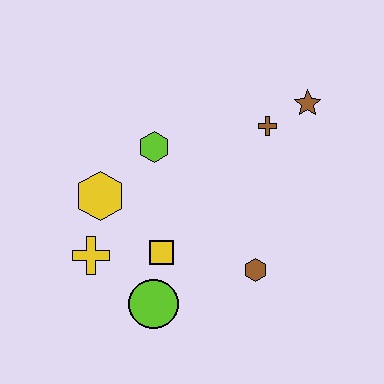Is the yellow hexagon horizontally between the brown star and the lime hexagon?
No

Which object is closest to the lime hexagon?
The yellow hexagon is closest to the lime hexagon.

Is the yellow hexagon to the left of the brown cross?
Yes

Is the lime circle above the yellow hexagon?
No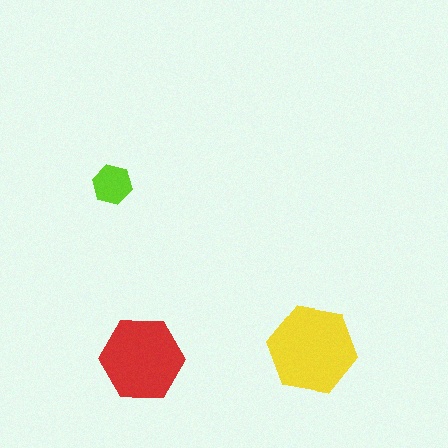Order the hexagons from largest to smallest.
the yellow one, the red one, the lime one.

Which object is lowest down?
The red hexagon is bottommost.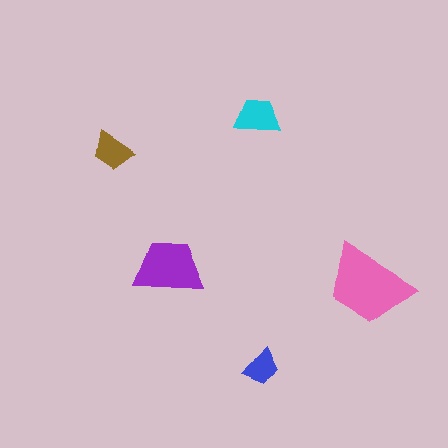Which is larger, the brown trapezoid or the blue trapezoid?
The brown one.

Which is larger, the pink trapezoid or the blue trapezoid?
The pink one.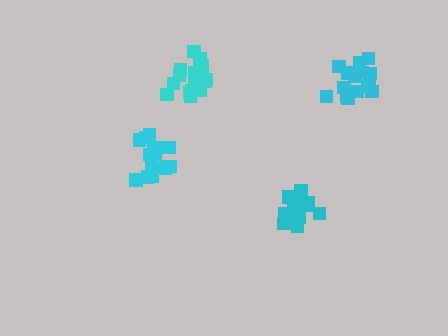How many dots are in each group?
Group 1: 16 dots, Group 2: 15 dots, Group 3: 15 dots, Group 4: 17 dots (63 total).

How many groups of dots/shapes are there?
There are 4 groups.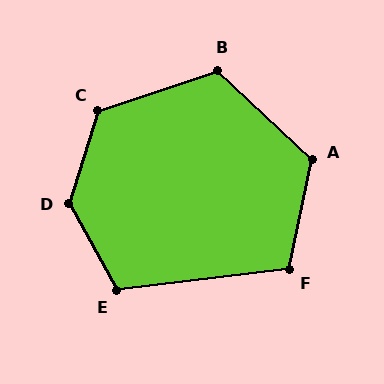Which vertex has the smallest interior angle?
F, at approximately 109 degrees.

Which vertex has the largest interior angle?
D, at approximately 133 degrees.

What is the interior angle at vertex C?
Approximately 127 degrees (obtuse).